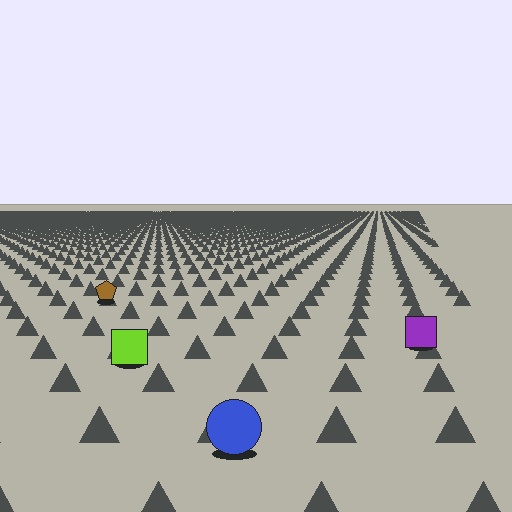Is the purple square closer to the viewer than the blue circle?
No. The blue circle is closer — you can tell from the texture gradient: the ground texture is coarser near it.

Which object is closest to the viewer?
The blue circle is closest. The texture marks near it are larger and more spread out.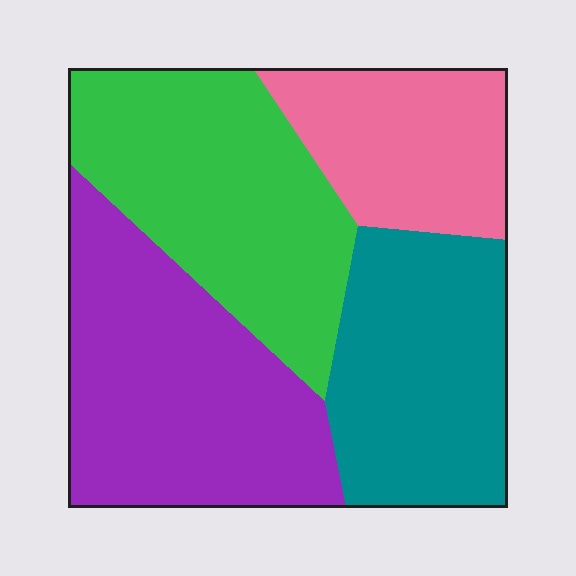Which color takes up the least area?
Pink, at roughly 15%.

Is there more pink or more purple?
Purple.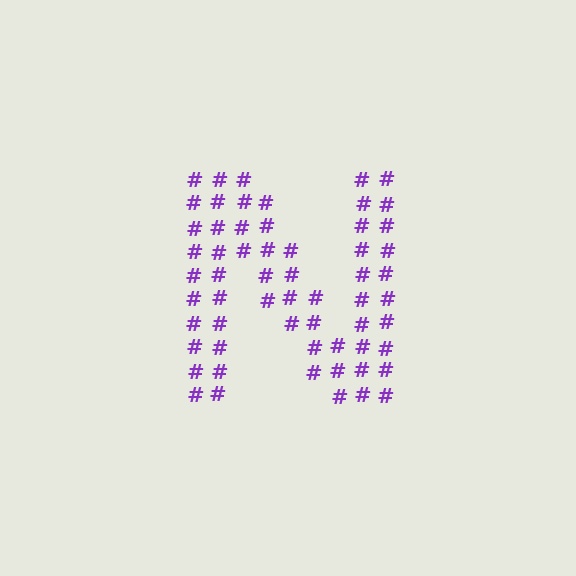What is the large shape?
The large shape is the letter N.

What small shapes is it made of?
It is made of small hash symbols.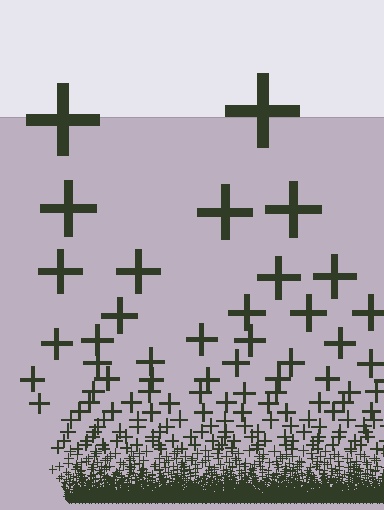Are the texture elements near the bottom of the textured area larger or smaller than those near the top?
Smaller. The gradient is inverted — elements near the bottom are smaller and denser.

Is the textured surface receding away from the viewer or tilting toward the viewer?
The surface appears to tilt toward the viewer. Texture elements get larger and sparser toward the top.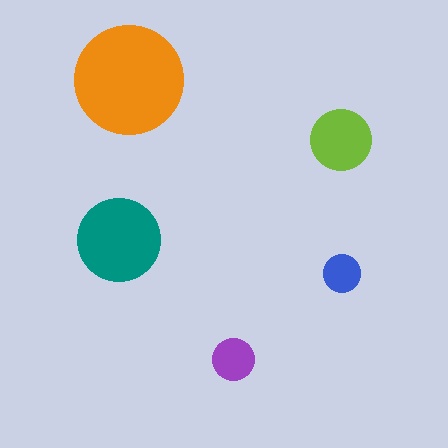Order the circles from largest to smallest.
the orange one, the teal one, the lime one, the purple one, the blue one.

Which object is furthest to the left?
The teal circle is leftmost.